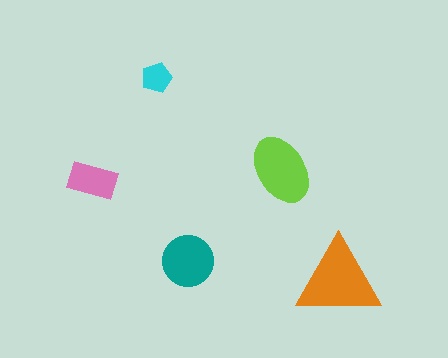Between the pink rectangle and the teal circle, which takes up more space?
The teal circle.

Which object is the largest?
The orange triangle.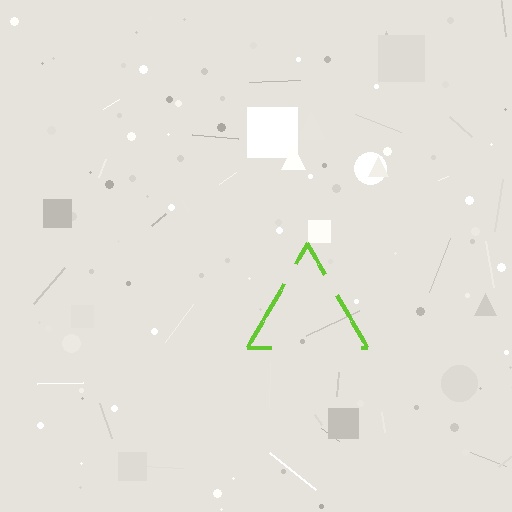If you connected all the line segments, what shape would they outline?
They would outline a triangle.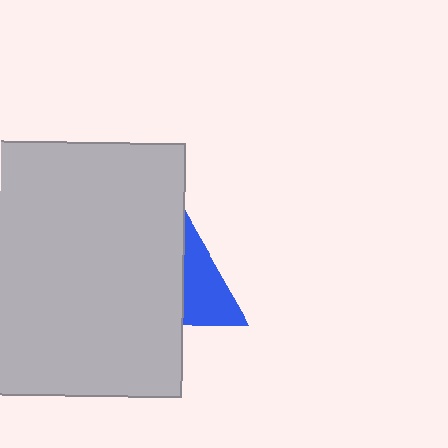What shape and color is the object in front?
The object in front is a light gray rectangle.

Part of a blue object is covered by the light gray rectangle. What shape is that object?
It is a triangle.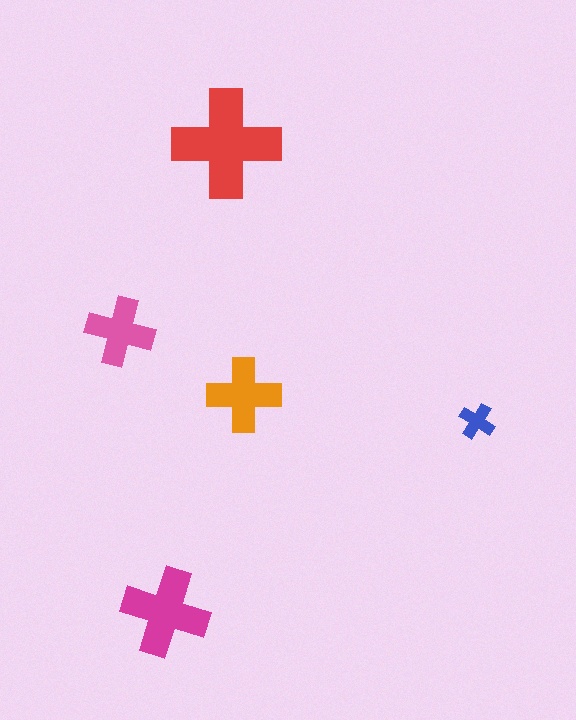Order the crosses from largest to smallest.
the red one, the magenta one, the orange one, the pink one, the blue one.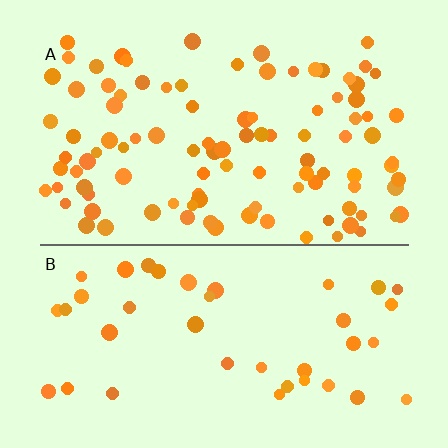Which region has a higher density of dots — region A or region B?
A (the top).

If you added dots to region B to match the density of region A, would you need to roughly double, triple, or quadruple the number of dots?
Approximately double.